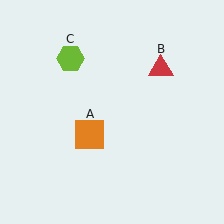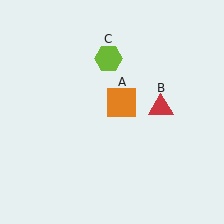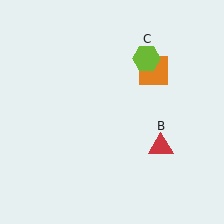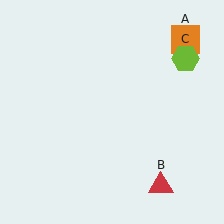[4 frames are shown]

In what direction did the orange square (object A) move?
The orange square (object A) moved up and to the right.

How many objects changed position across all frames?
3 objects changed position: orange square (object A), red triangle (object B), lime hexagon (object C).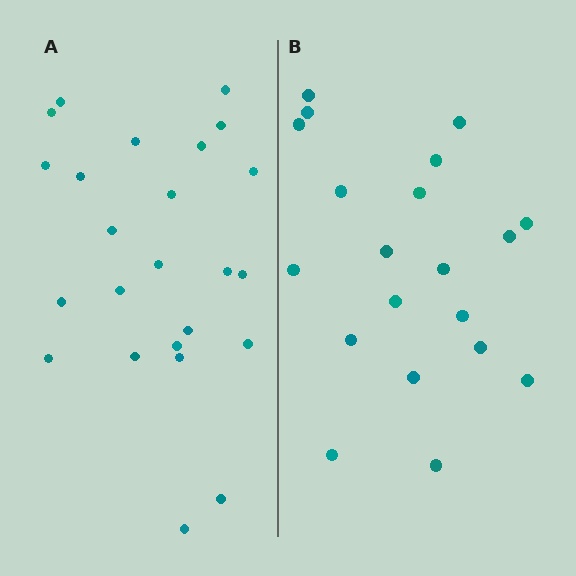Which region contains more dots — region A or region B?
Region A (the left region) has more dots.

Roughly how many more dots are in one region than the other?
Region A has about 4 more dots than region B.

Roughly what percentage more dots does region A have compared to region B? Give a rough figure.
About 20% more.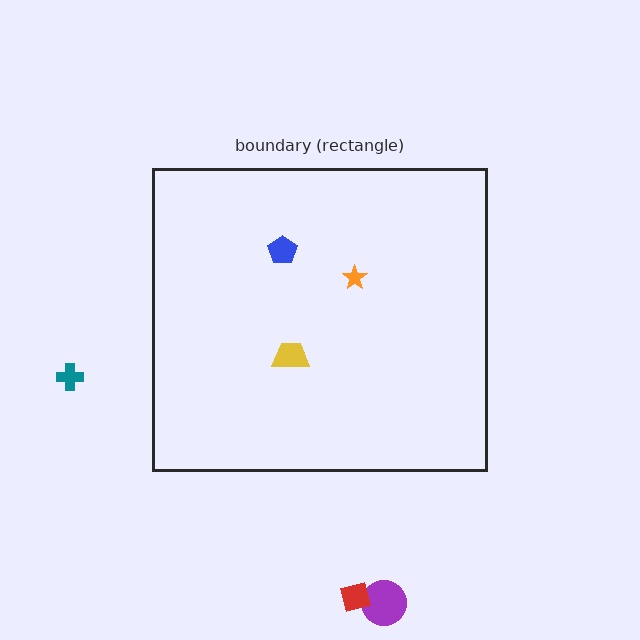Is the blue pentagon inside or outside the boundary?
Inside.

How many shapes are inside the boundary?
3 inside, 3 outside.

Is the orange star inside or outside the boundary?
Inside.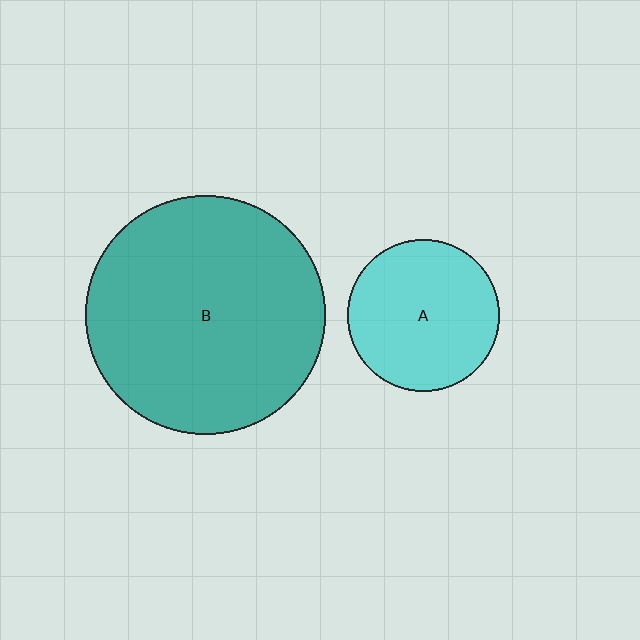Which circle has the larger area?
Circle B (teal).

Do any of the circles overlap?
No, none of the circles overlap.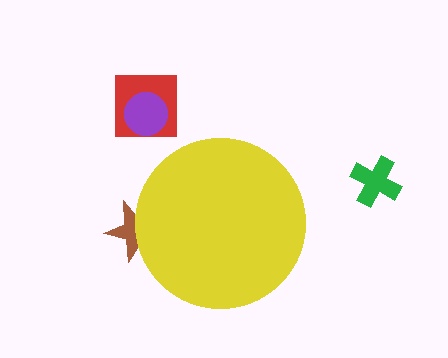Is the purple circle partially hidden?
No, the purple circle is fully visible.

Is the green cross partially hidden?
No, the green cross is fully visible.